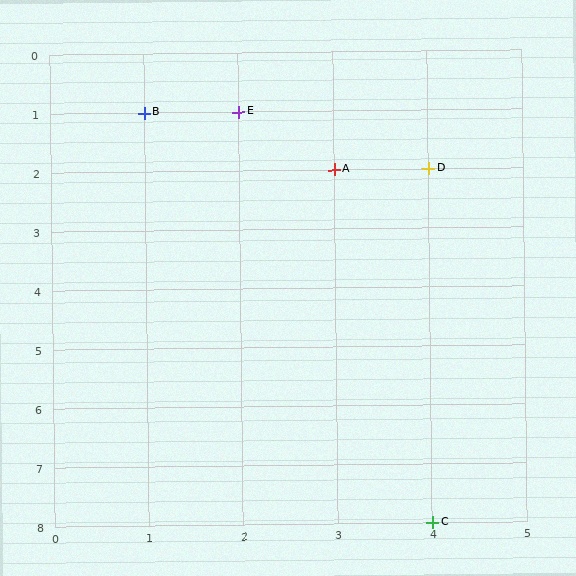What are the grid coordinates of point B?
Point B is at grid coordinates (1, 1).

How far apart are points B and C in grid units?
Points B and C are 3 columns and 7 rows apart (about 7.6 grid units diagonally).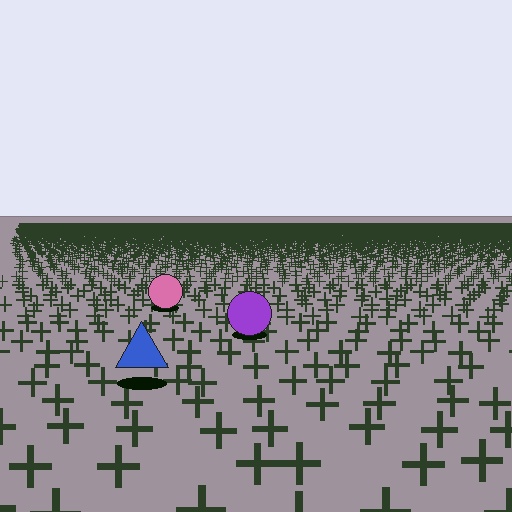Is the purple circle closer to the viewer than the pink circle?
Yes. The purple circle is closer — you can tell from the texture gradient: the ground texture is coarser near it.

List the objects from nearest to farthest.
From nearest to farthest: the blue triangle, the purple circle, the pink circle.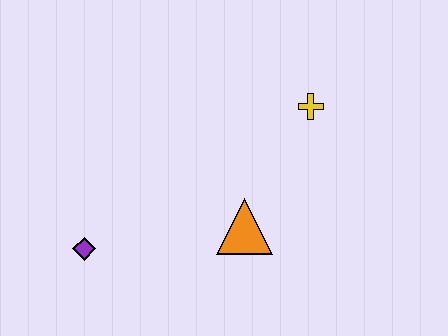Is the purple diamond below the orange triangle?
Yes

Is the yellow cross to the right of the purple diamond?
Yes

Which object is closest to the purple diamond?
The orange triangle is closest to the purple diamond.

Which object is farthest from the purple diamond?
The yellow cross is farthest from the purple diamond.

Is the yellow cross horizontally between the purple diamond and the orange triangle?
No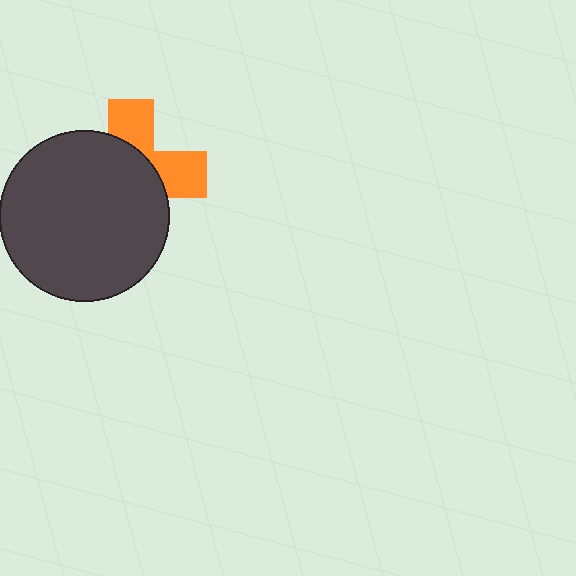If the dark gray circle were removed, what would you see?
You would see the complete orange cross.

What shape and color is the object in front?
The object in front is a dark gray circle.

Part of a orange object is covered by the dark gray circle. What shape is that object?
It is a cross.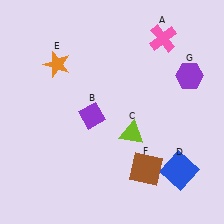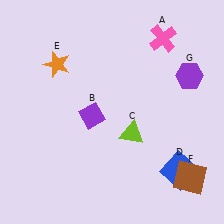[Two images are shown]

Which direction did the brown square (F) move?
The brown square (F) moved right.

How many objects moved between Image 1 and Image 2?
1 object moved between the two images.